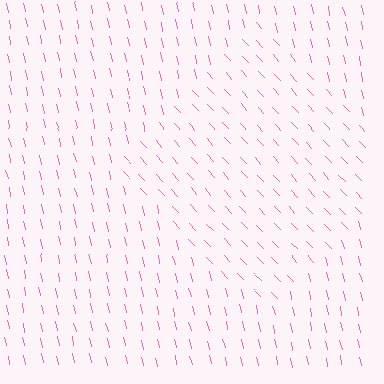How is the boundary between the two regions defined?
The boundary is defined purely by a change in line orientation (approximately 31 degrees difference). All lines are the same color and thickness.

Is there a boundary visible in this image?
Yes, there is a texture boundary formed by a change in line orientation.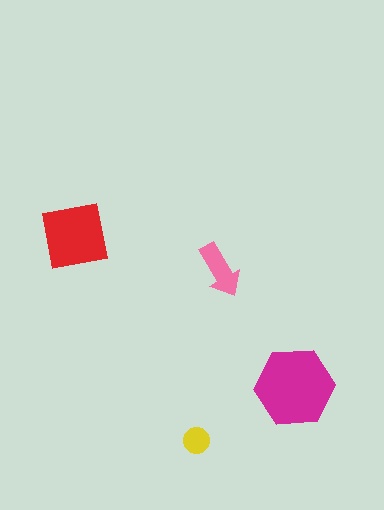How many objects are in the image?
There are 4 objects in the image.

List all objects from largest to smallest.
The magenta hexagon, the red square, the pink arrow, the yellow circle.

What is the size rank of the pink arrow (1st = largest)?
3rd.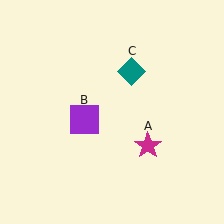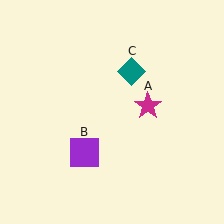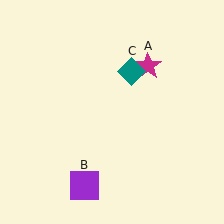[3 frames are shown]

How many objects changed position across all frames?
2 objects changed position: magenta star (object A), purple square (object B).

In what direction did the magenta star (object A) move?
The magenta star (object A) moved up.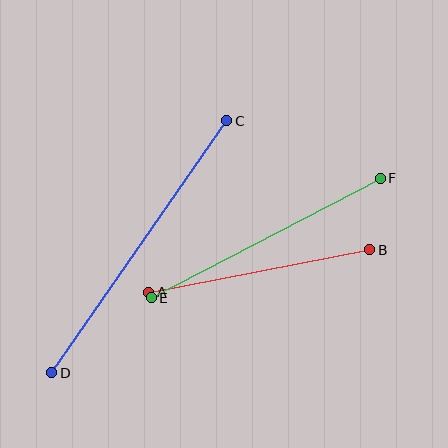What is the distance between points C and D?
The distance is approximately 307 pixels.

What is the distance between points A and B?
The distance is approximately 225 pixels.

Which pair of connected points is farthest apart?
Points C and D are farthest apart.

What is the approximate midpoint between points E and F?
The midpoint is at approximately (266, 238) pixels.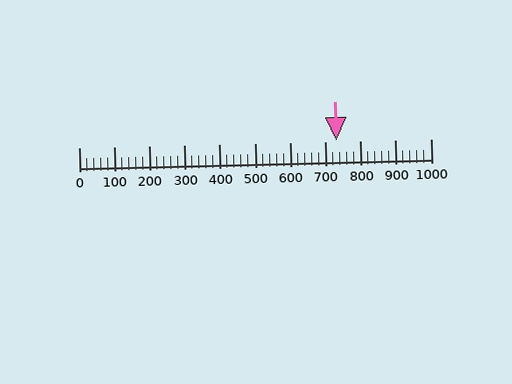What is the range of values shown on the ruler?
The ruler shows values from 0 to 1000.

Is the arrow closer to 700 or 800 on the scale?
The arrow is closer to 700.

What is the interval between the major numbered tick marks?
The major tick marks are spaced 100 units apart.